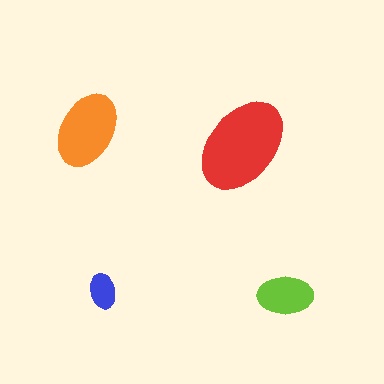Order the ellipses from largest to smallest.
the red one, the orange one, the lime one, the blue one.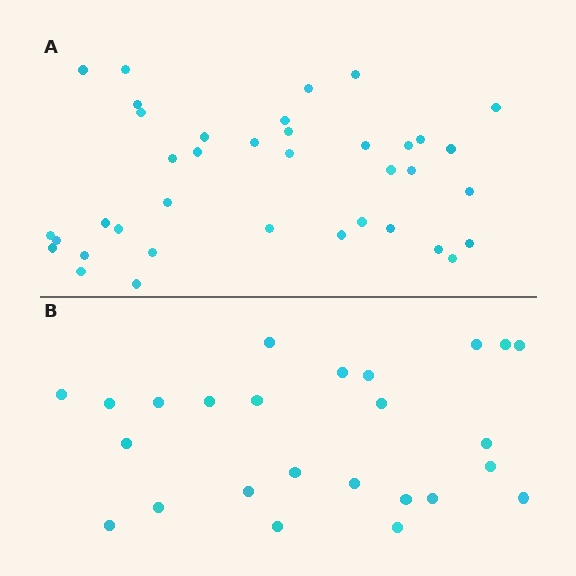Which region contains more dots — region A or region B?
Region A (the top region) has more dots.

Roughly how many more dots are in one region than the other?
Region A has approximately 15 more dots than region B.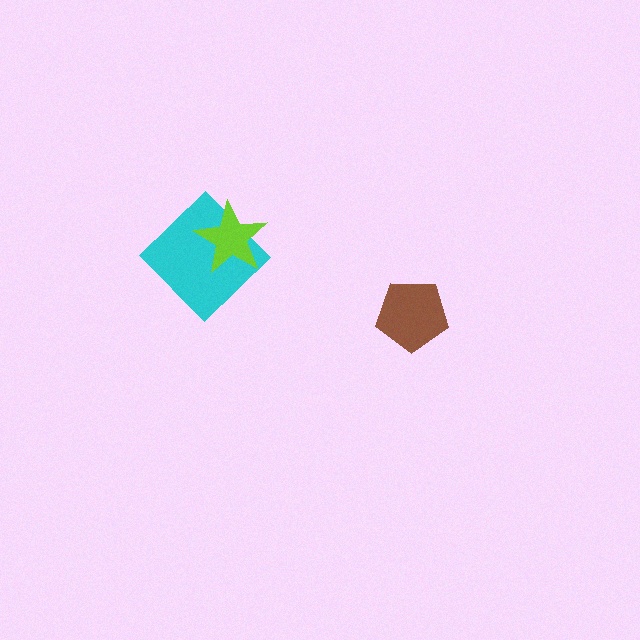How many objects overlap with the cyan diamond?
1 object overlaps with the cyan diamond.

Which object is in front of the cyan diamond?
The lime star is in front of the cyan diamond.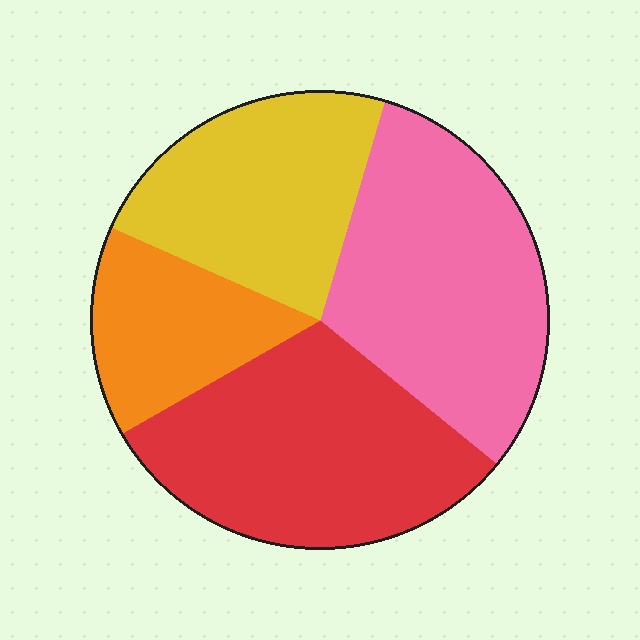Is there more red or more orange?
Red.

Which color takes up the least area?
Orange, at roughly 15%.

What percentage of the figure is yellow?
Yellow takes up about one quarter (1/4) of the figure.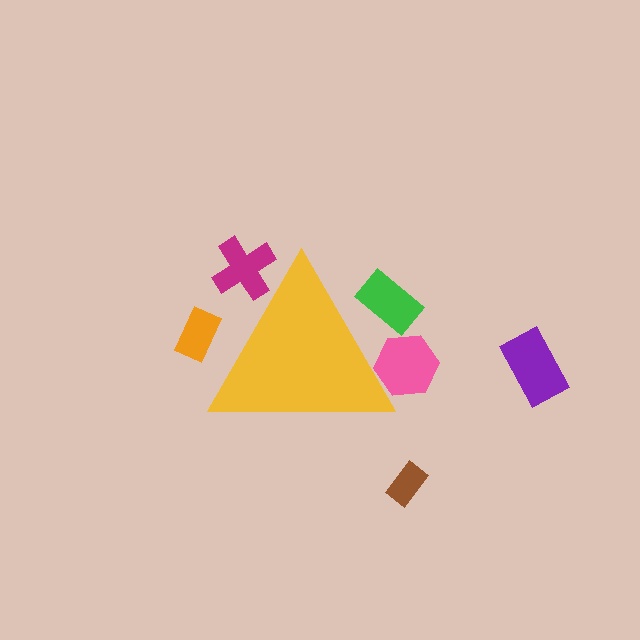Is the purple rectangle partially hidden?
No, the purple rectangle is fully visible.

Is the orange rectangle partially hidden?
Yes, the orange rectangle is partially hidden behind the yellow triangle.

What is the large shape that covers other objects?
A yellow triangle.